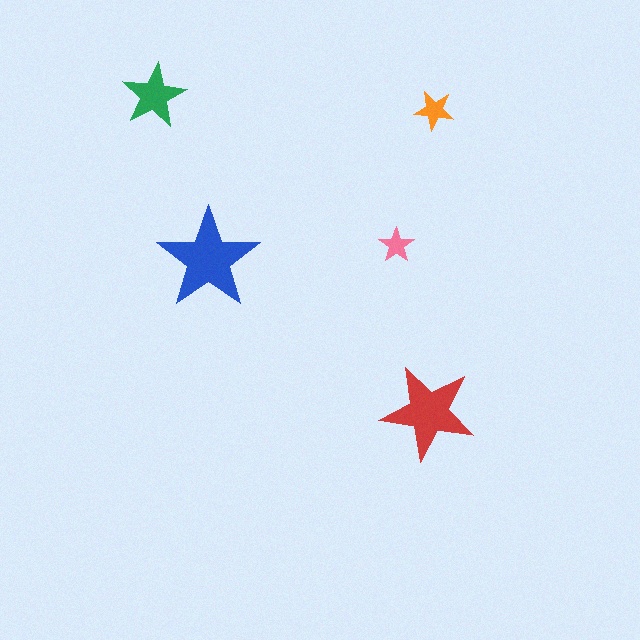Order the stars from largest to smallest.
the blue one, the red one, the green one, the orange one, the pink one.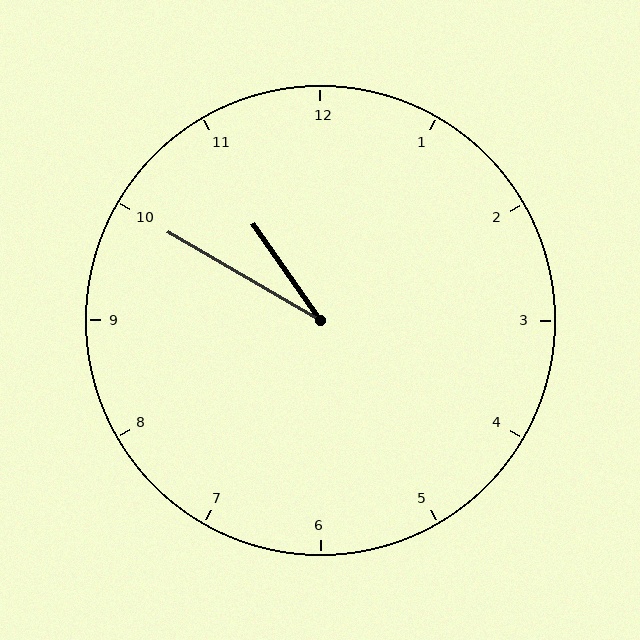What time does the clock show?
10:50.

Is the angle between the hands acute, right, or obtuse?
It is acute.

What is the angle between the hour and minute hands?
Approximately 25 degrees.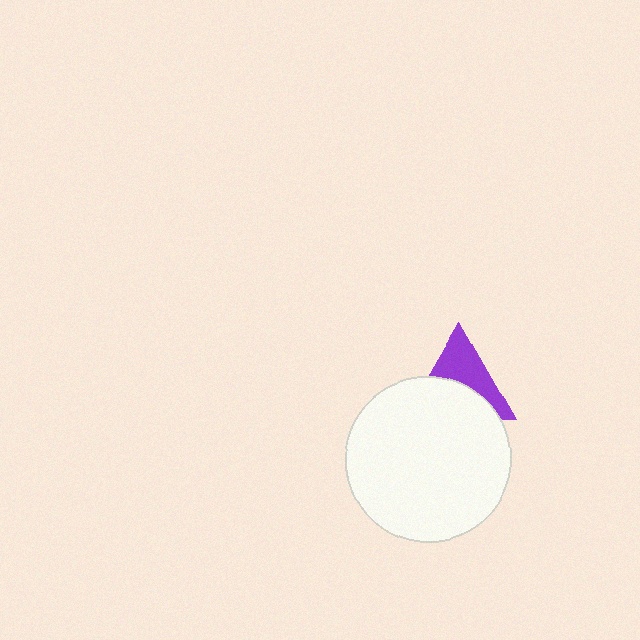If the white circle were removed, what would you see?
You would see the complete purple triangle.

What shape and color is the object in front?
The object in front is a white circle.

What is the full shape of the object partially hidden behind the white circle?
The partially hidden object is a purple triangle.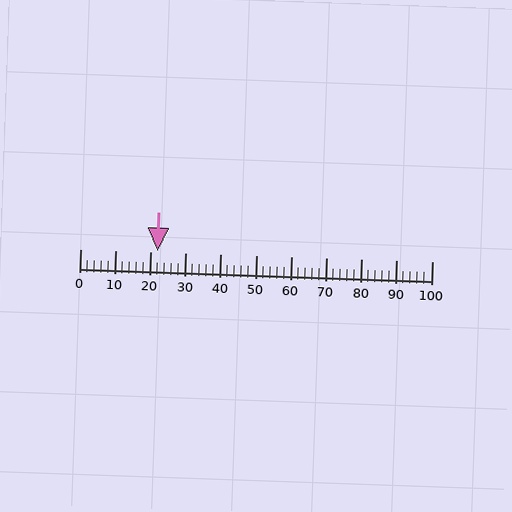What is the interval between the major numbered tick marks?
The major tick marks are spaced 10 units apart.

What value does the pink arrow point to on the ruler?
The pink arrow points to approximately 22.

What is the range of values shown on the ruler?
The ruler shows values from 0 to 100.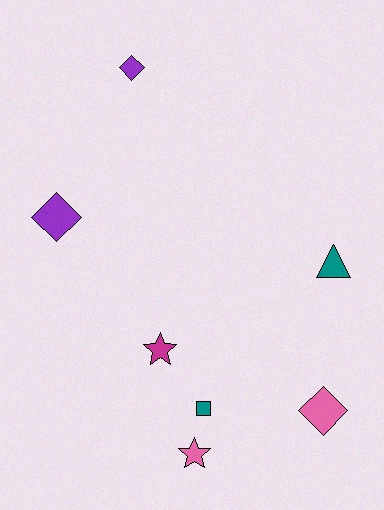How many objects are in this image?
There are 7 objects.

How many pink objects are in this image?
There are 2 pink objects.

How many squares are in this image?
There is 1 square.